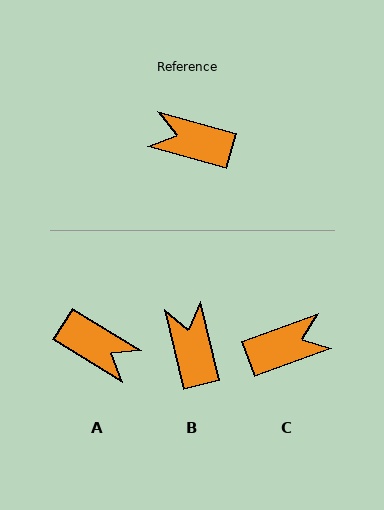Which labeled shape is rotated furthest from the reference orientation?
A, about 164 degrees away.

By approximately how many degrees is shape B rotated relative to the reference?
Approximately 61 degrees clockwise.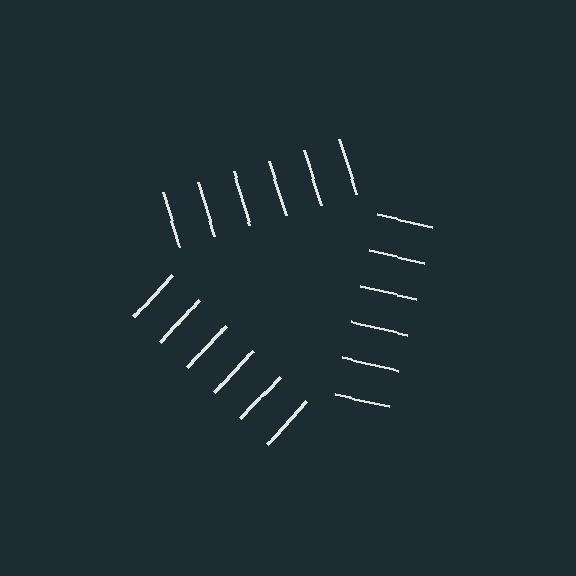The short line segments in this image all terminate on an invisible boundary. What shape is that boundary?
An illusory triangle — the line segments terminate on its edges but no continuous stroke is drawn.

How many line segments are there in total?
18 — 6 along each of the 3 edges.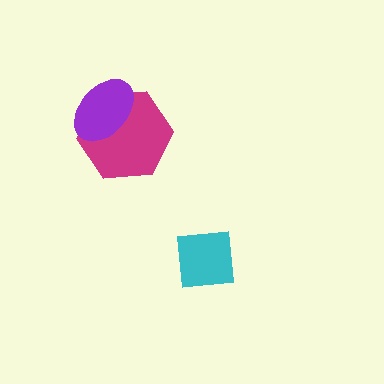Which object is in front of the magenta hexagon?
The purple ellipse is in front of the magenta hexagon.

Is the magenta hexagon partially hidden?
Yes, it is partially covered by another shape.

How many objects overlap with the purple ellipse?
1 object overlaps with the purple ellipse.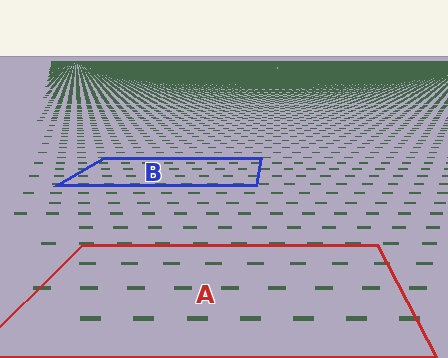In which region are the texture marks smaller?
The texture marks are smaller in region B, because it is farther away.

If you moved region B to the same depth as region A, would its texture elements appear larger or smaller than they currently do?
They would appear larger. At a closer depth, the same texture elements are projected at a bigger on-screen size.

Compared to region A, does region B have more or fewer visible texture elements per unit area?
Region B has more texture elements per unit area — they are packed more densely because it is farther away.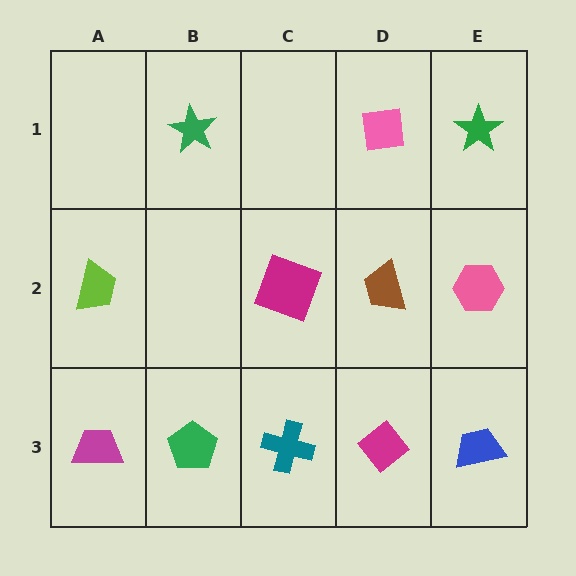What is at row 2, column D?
A brown trapezoid.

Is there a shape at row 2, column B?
No, that cell is empty.